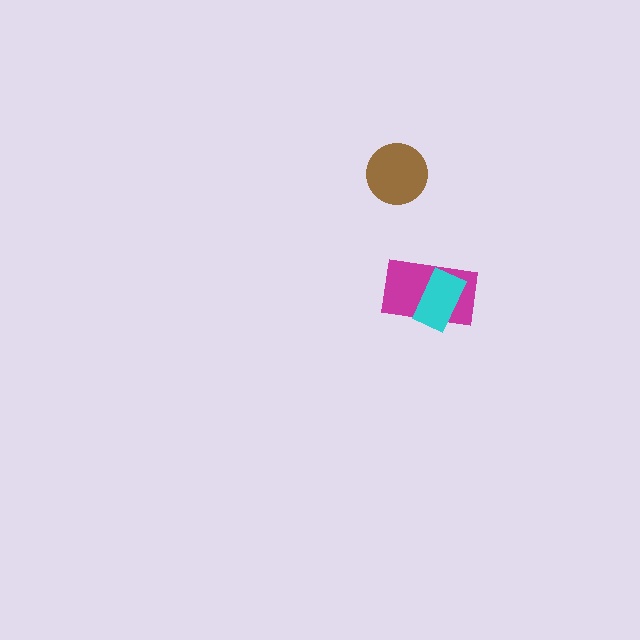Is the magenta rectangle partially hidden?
Yes, it is partially covered by another shape.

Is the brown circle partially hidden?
No, no other shape covers it.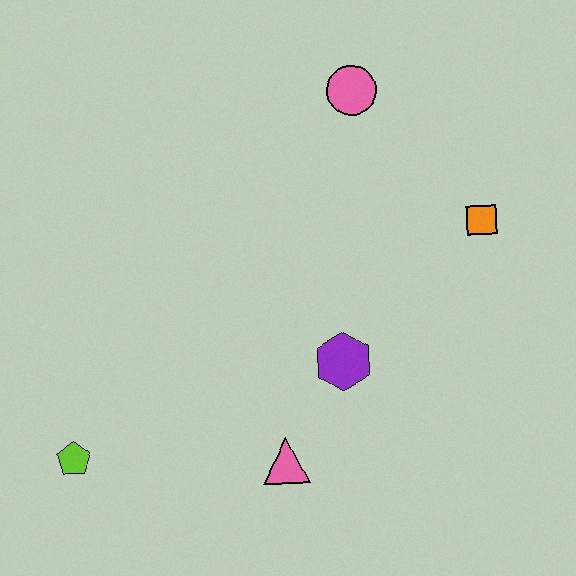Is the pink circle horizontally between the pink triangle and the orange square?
Yes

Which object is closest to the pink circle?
The orange square is closest to the pink circle.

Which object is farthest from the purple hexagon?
The lime pentagon is farthest from the purple hexagon.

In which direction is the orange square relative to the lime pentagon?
The orange square is to the right of the lime pentagon.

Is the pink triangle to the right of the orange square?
No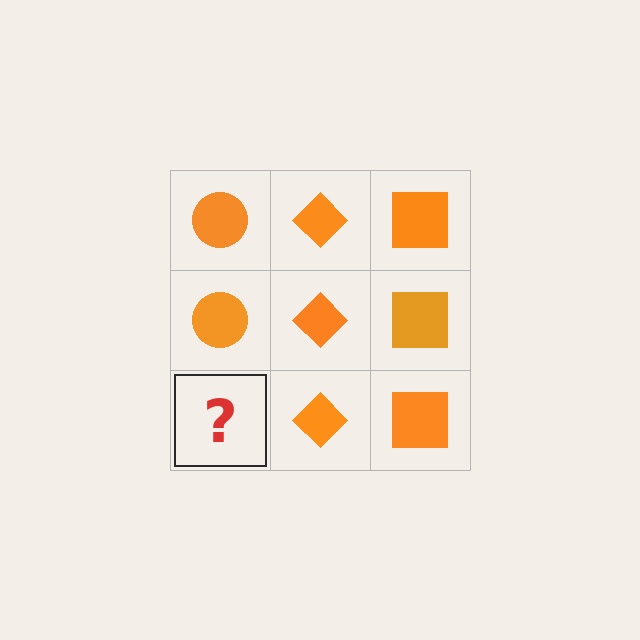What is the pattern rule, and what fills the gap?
The rule is that each column has a consistent shape. The gap should be filled with an orange circle.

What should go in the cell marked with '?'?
The missing cell should contain an orange circle.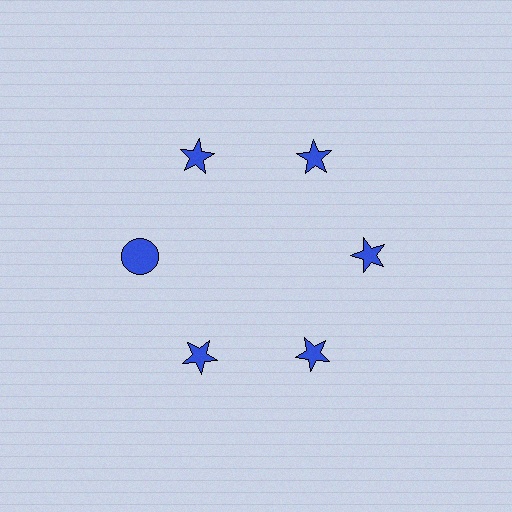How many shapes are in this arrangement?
There are 6 shapes arranged in a ring pattern.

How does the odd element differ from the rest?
It has a different shape: circle instead of star.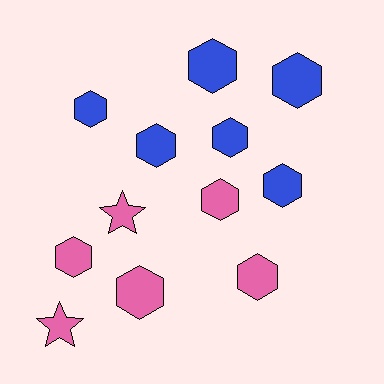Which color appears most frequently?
Pink, with 6 objects.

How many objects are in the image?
There are 12 objects.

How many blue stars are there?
There are no blue stars.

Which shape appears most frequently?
Hexagon, with 10 objects.